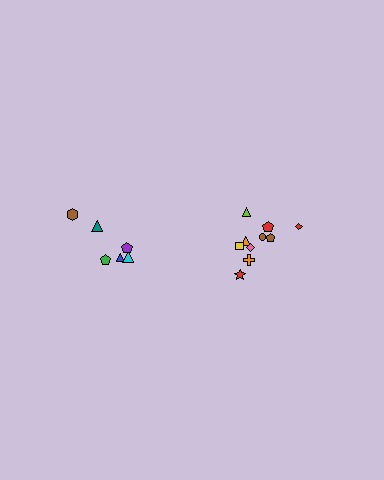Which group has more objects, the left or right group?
The right group.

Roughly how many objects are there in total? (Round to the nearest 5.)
Roughly 15 objects in total.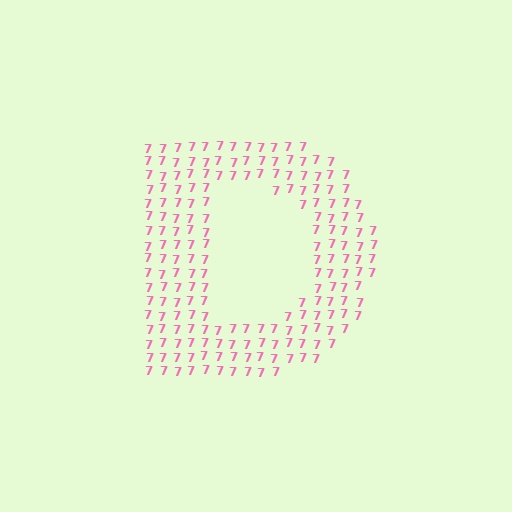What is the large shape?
The large shape is the letter D.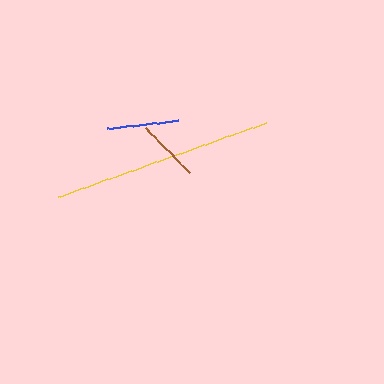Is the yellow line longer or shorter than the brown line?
The yellow line is longer than the brown line.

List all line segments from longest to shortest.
From longest to shortest: yellow, blue, brown.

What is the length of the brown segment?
The brown segment is approximately 63 pixels long.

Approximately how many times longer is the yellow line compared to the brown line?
The yellow line is approximately 3.5 times the length of the brown line.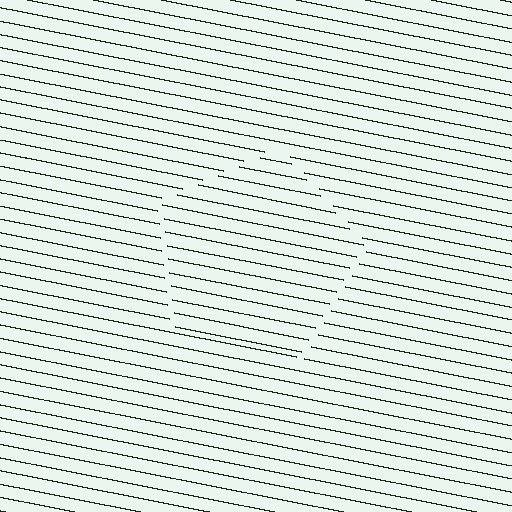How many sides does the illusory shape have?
5 sides — the line-ends trace a pentagon.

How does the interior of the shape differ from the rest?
The interior of the shape contains the same grating, shifted by half a period — the contour is defined by the phase discontinuity where line-ends from the inner and outer gratings abut.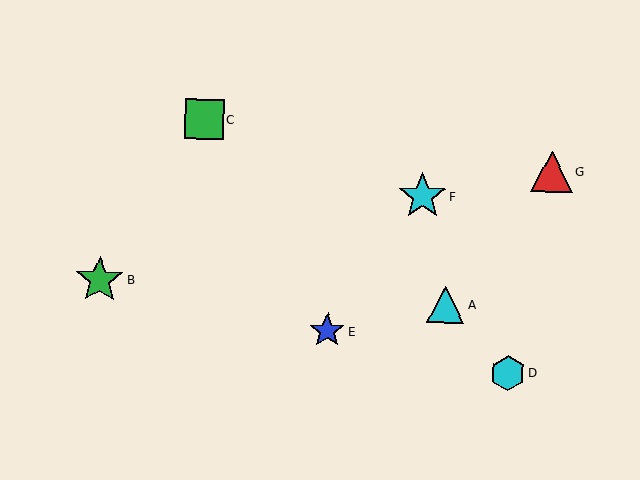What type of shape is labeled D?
Shape D is a cyan hexagon.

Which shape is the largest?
The green star (labeled B) is the largest.